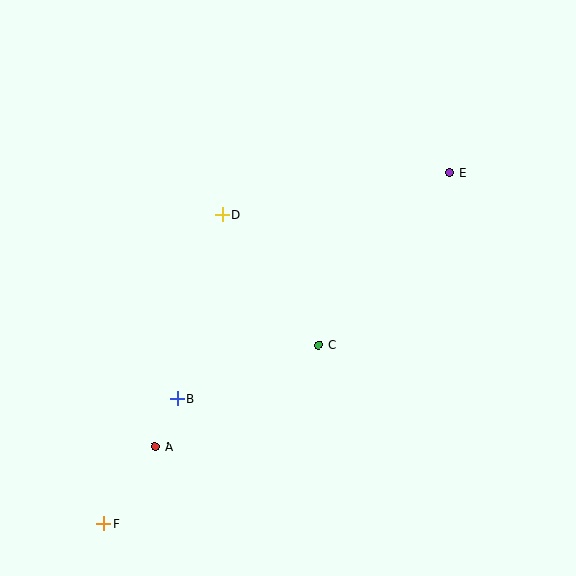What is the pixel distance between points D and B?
The distance between D and B is 189 pixels.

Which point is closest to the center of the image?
Point C at (319, 345) is closest to the center.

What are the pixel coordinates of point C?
Point C is at (319, 345).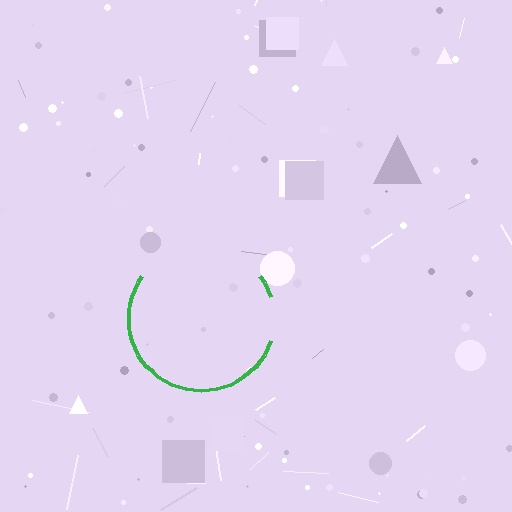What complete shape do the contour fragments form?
The contour fragments form a circle.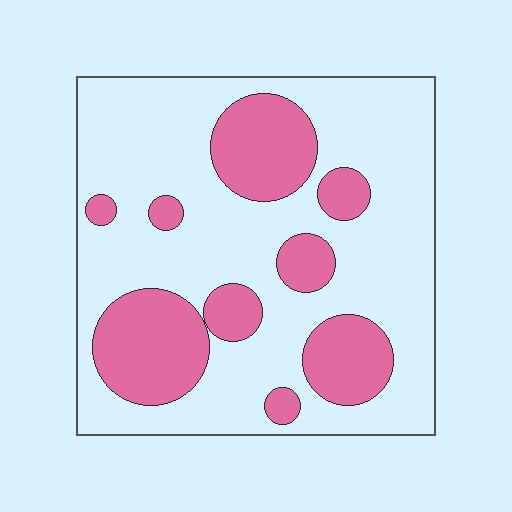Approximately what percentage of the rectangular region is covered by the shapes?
Approximately 30%.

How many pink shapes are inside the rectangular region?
9.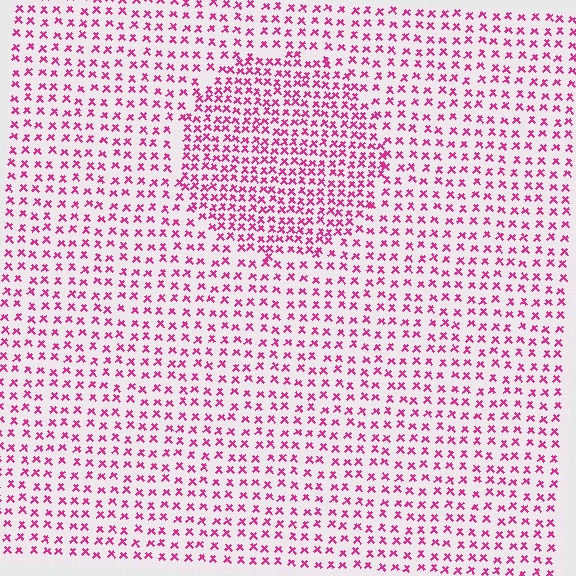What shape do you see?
I see a circle.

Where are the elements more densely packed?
The elements are more densely packed inside the circle boundary.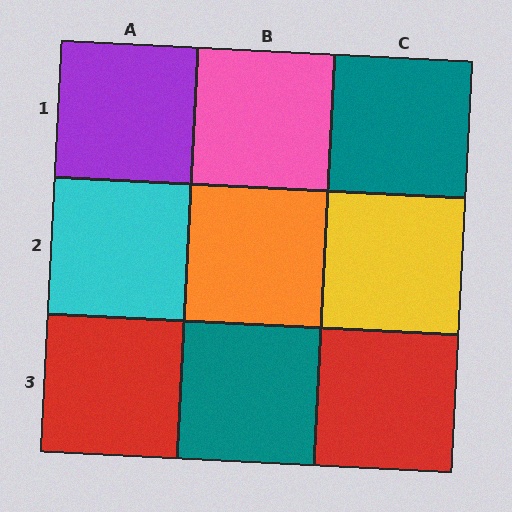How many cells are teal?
2 cells are teal.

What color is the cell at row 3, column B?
Teal.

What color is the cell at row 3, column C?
Red.